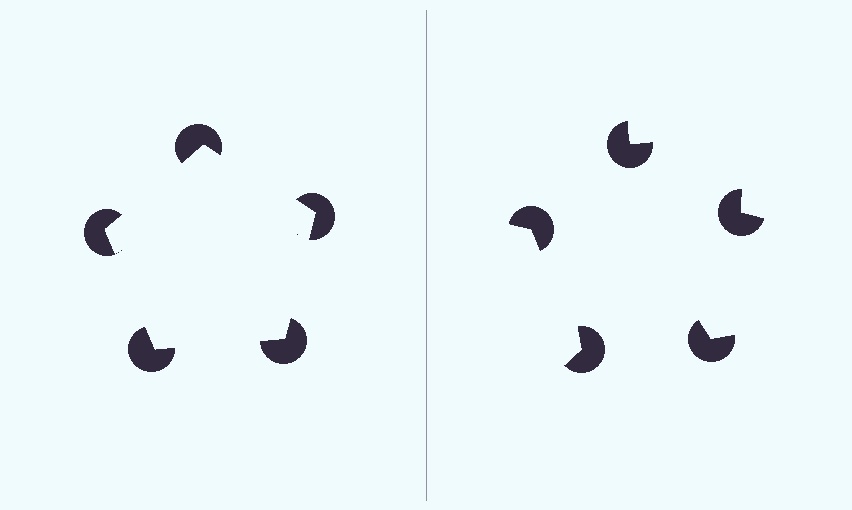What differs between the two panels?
The pac-man discs are positioned identically on both sides; only the wedge orientations differ. On the left they align to a pentagon; on the right they are misaligned.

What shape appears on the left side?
An illusory pentagon.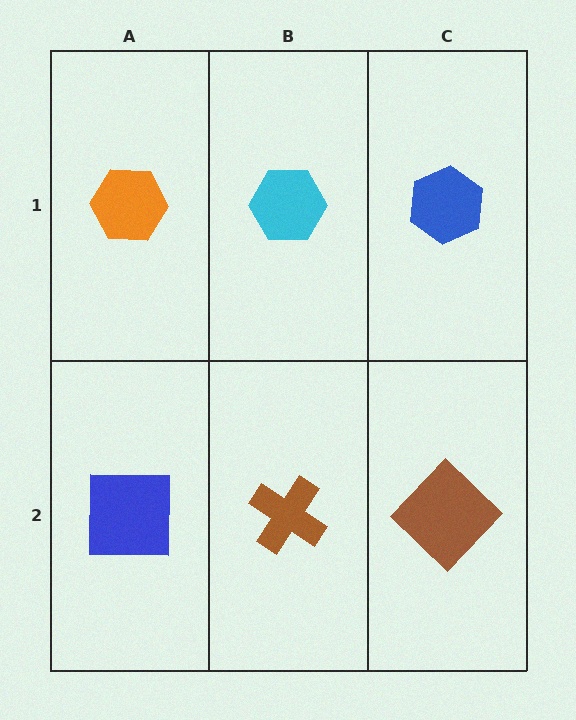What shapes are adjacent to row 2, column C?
A blue hexagon (row 1, column C), a brown cross (row 2, column B).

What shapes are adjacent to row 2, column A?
An orange hexagon (row 1, column A), a brown cross (row 2, column B).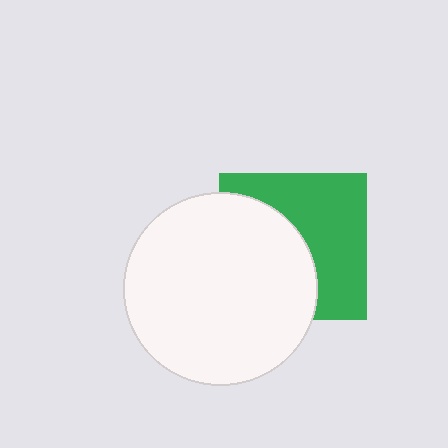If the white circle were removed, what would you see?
You would see the complete green square.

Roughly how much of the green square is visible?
About half of it is visible (roughly 52%).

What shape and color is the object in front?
The object in front is a white circle.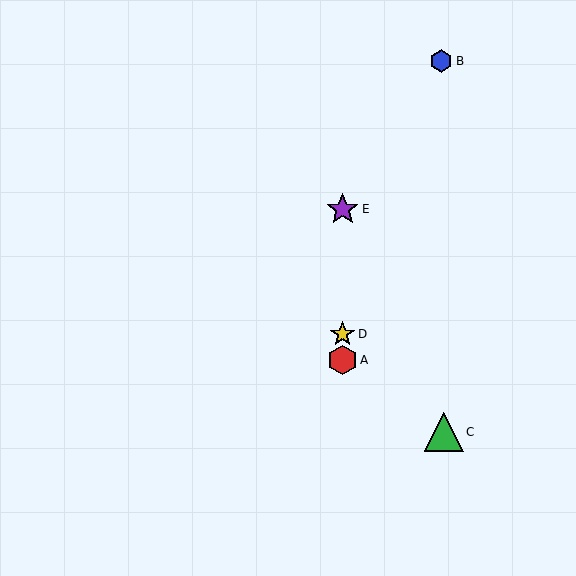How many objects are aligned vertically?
3 objects (A, D, E) are aligned vertically.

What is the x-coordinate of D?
Object D is at x≈343.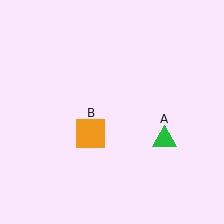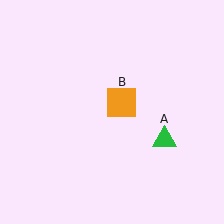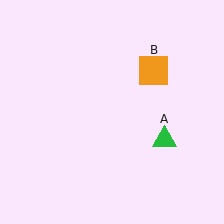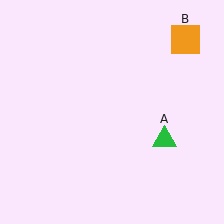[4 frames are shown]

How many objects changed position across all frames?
1 object changed position: orange square (object B).